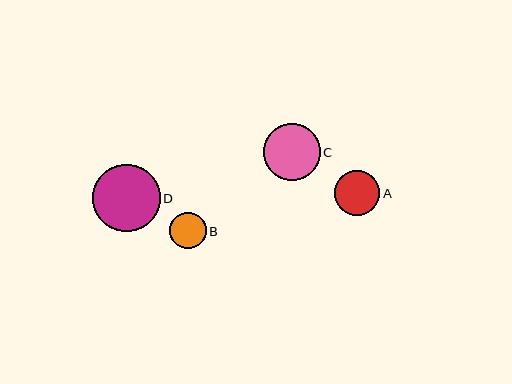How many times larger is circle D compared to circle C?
Circle D is approximately 1.2 times the size of circle C.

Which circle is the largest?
Circle D is the largest with a size of approximately 68 pixels.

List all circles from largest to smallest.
From largest to smallest: D, C, A, B.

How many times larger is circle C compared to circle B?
Circle C is approximately 1.6 times the size of circle B.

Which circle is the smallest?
Circle B is the smallest with a size of approximately 37 pixels.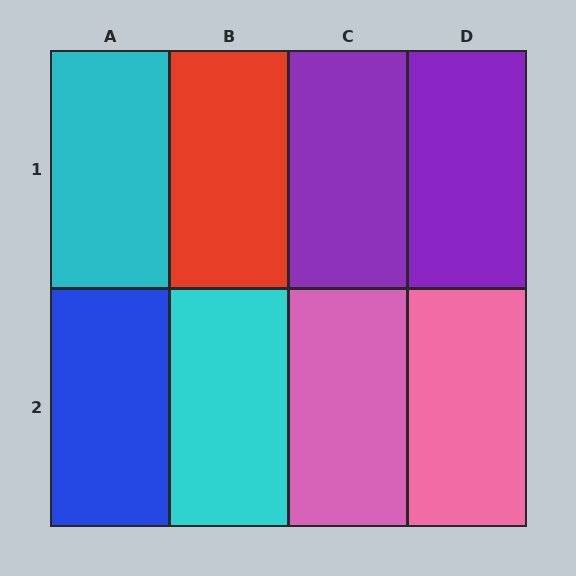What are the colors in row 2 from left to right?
Blue, cyan, pink, pink.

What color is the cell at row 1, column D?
Purple.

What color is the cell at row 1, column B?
Red.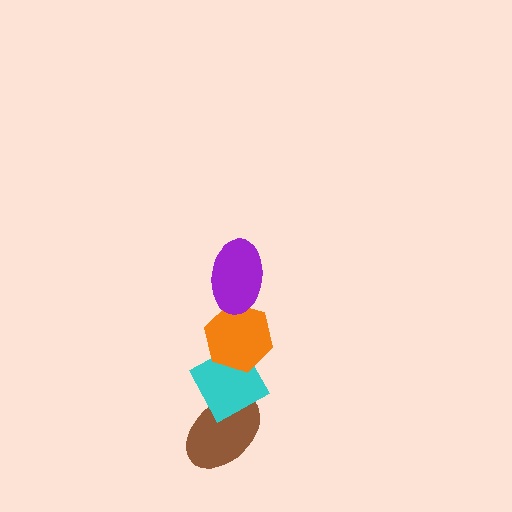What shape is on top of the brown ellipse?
The cyan diamond is on top of the brown ellipse.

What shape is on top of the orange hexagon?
The purple ellipse is on top of the orange hexagon.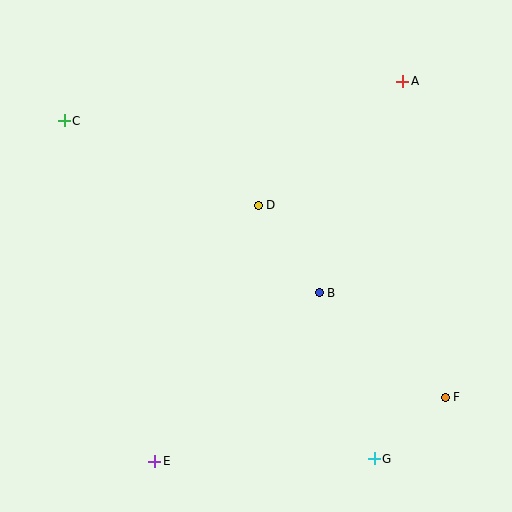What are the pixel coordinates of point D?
Point D is at (258, 205).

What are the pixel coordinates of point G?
Point G is at (374, 459).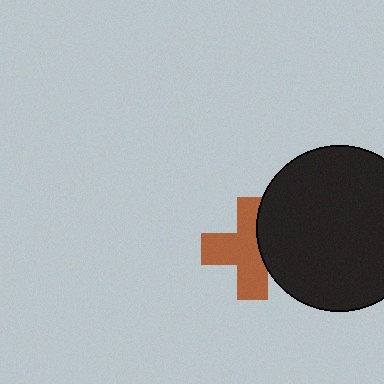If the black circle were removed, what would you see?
You would see the complete brown cross.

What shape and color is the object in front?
The object in front is a black circle.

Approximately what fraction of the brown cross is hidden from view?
Roughly 33% of the brown cross is hidden behind the black circle.